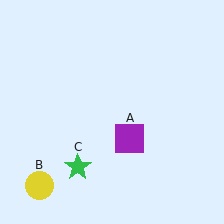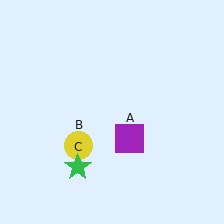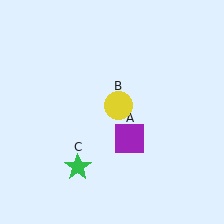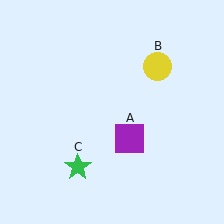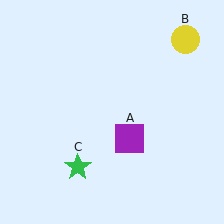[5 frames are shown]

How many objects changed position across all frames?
1 object changed position: yellow circle (object B).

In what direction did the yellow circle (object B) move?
The yellow circle (object B) moved up and to the right.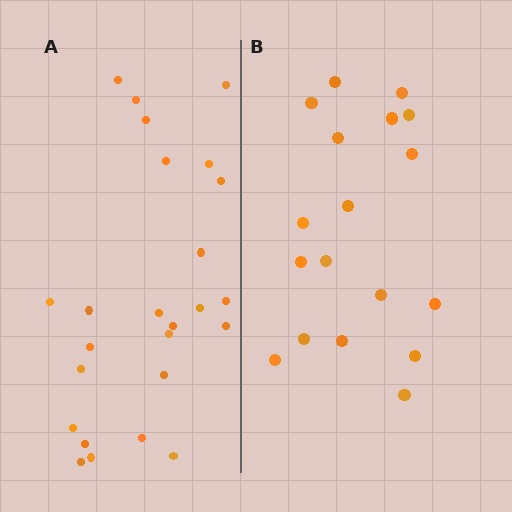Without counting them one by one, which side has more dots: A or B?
Region A (the left region) has more dots.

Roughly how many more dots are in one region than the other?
Region A has roughly 8 or so more dots than region B.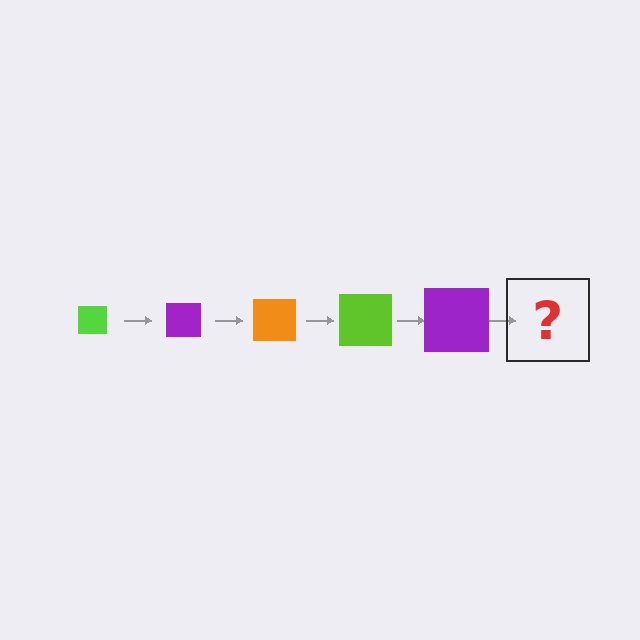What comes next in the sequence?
The next element should be an orange square, larger than the previous one.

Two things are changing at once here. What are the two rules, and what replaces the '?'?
The two rules are that the square grows larger each step and the color cycles through lime, purple, and orange. The '?' should be an orange square, larger than the previous one.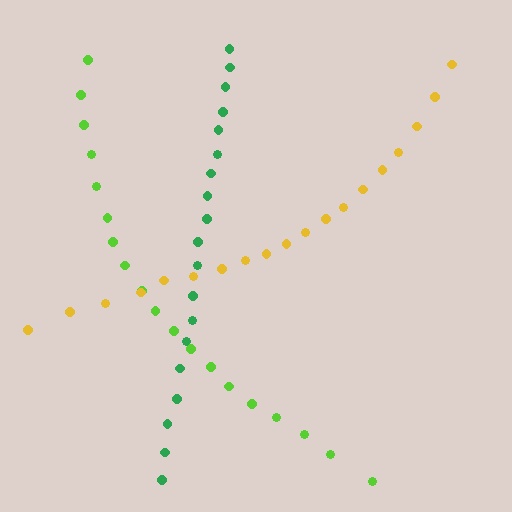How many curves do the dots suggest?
There are 3 distinct paths.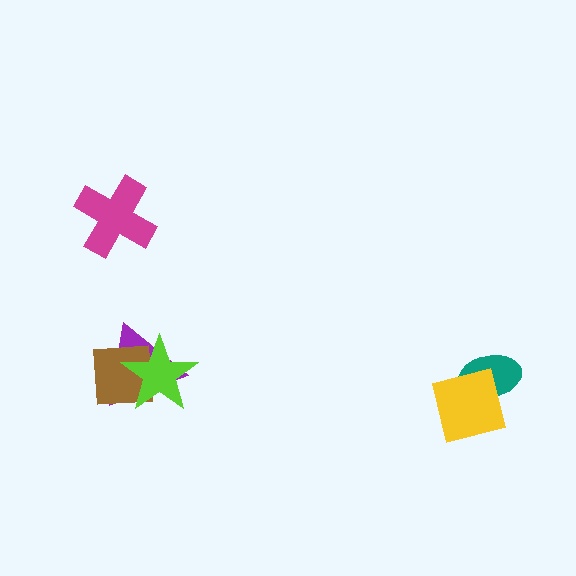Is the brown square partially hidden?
Yes, it is partially covered by another shape.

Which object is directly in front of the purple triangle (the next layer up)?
The brown square is directly in front of the purple triangle.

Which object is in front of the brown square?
The lime star is in front of the brown square.